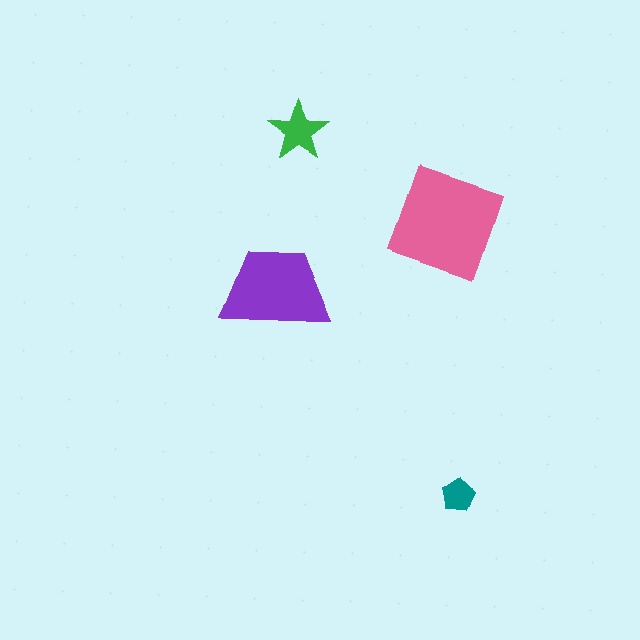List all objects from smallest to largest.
The teal pentagon, the green star, the purple trapezoid, the pink diamond.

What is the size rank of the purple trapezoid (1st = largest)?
2nd.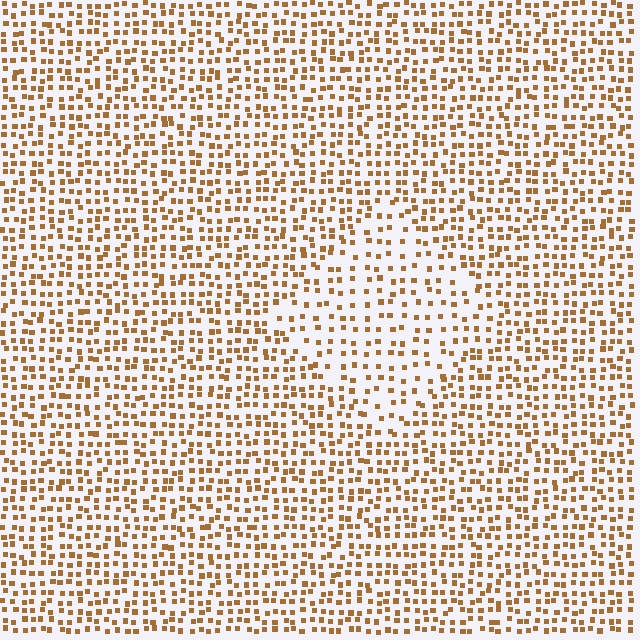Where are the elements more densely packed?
The elements are more densely packed outside the diamond boundary.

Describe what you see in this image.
The image contains small brown elements arranged at two different densities. A diamond-shaped region is visible where the elements are less densely packed than the surrounding area.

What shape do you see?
I see a diamond.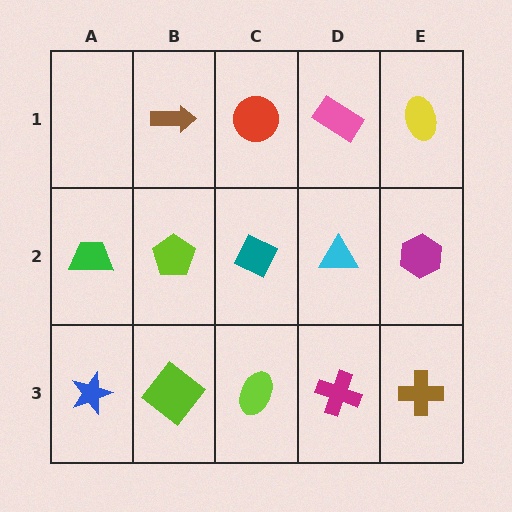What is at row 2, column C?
A teal diamond.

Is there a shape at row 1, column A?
No, that cell is empty.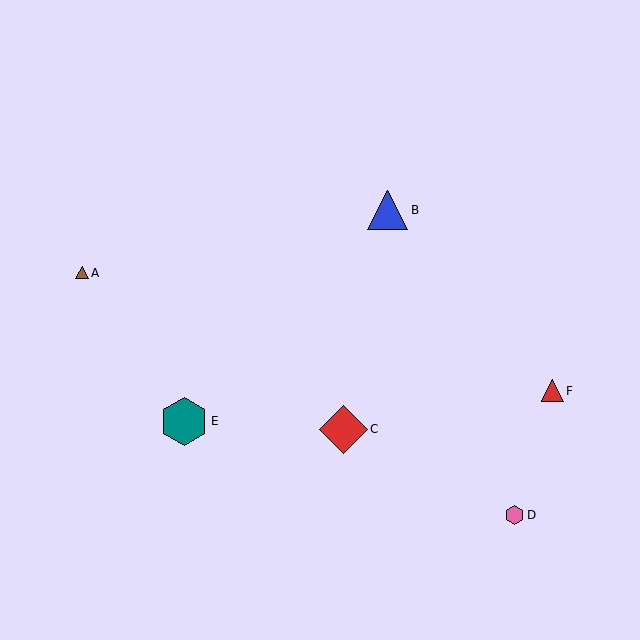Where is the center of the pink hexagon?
The center of the pink hexagon is at (514, 515).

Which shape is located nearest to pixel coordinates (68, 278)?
The brown triangle (labeled A) at (82, 273) is nearest to that location.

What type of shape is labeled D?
Shape D is a pink hexagon.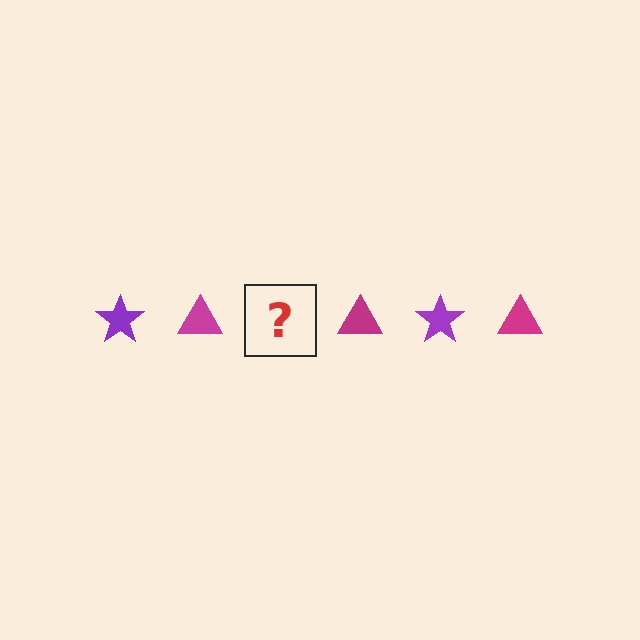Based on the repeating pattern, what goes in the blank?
The blank should be a purple star.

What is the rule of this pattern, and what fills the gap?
The rule is that the pattern alternates between purple star and magenta triangle. The gap should be filled with a purple star.